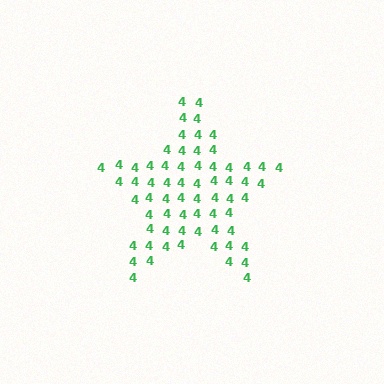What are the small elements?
The small elements are digit 4's.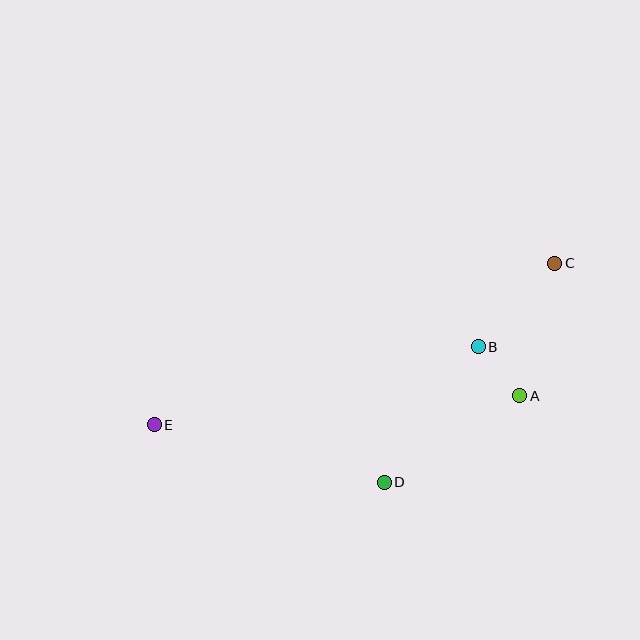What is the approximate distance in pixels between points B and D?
The distance between B and D is approximately 165 pixels.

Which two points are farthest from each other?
Points C and E are farthest from each other.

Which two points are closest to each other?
Points A and B are closest to each other.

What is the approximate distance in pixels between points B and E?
The distance between B and E is approximately 333 pixels.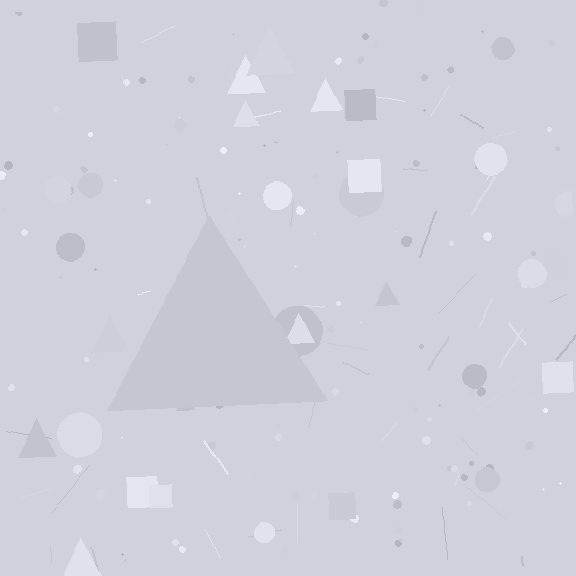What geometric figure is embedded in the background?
A triangle is embedded in the background.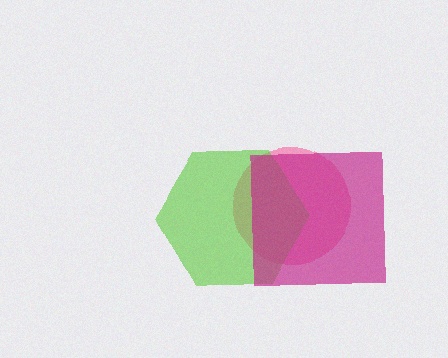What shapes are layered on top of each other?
The layered shapes are: a pink circle, a lime hexagon, a magenta square.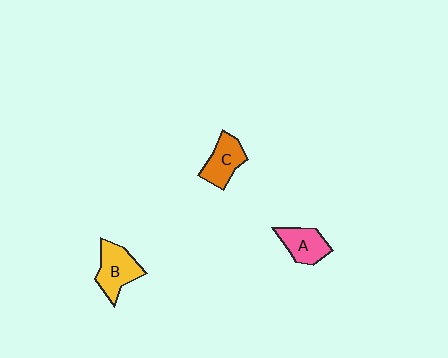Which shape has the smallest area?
Shape A (pink).